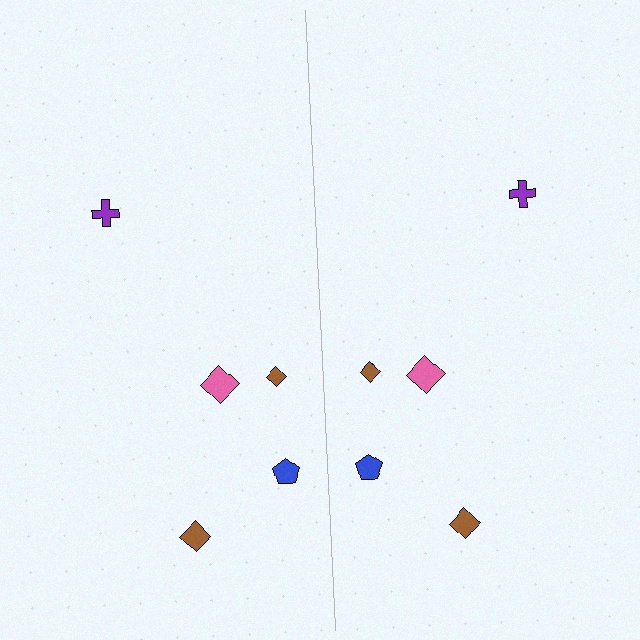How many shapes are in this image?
There are 10 shapes in this image.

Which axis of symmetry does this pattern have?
The pattern has a vertical axis of symmetry running through the center of the image.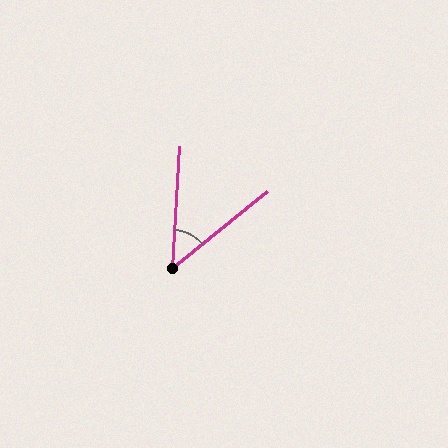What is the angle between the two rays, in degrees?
Approximately 48 degrees.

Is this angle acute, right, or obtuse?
It is acute.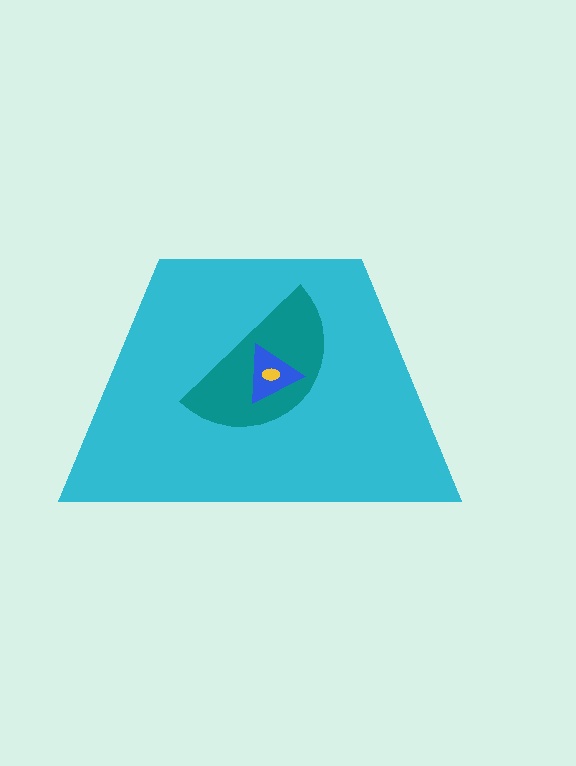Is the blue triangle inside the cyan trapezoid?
Yes.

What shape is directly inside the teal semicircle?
The blue triangle.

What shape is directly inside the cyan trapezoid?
The teal semicircle.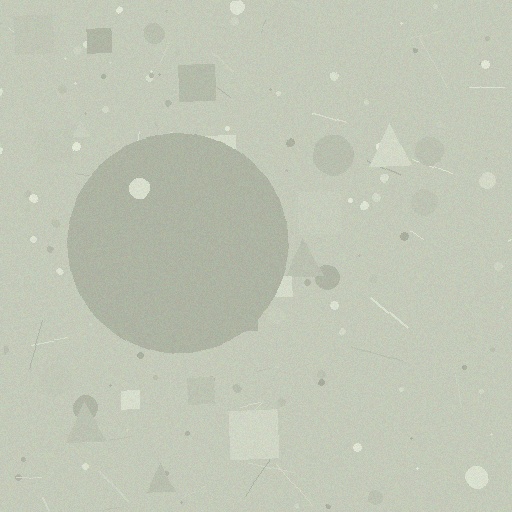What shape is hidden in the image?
A circle is hidden in the image.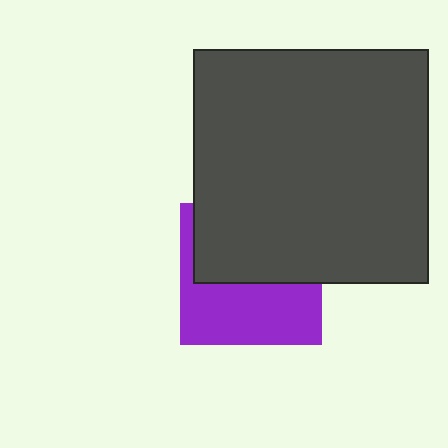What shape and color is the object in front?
The object in front is a dark gray square.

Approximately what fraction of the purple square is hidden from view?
Roughly 51% of the purple square is hidden behind the dark gray square.